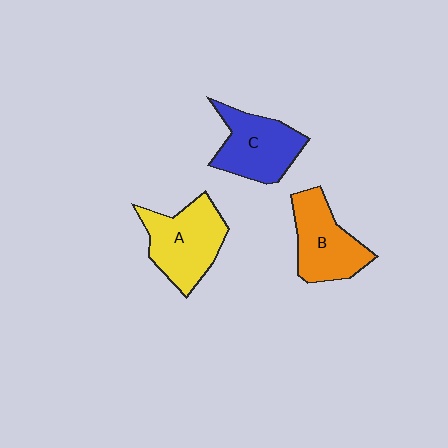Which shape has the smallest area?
Shape B (orange).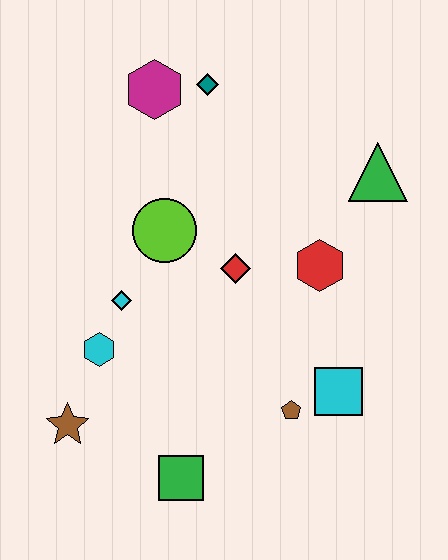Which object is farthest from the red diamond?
The brown star is farthest from the red diamond.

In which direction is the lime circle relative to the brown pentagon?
The lime circle is above the brown pentagon.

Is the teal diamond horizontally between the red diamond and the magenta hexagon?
Yes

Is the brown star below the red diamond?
Yes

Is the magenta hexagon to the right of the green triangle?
No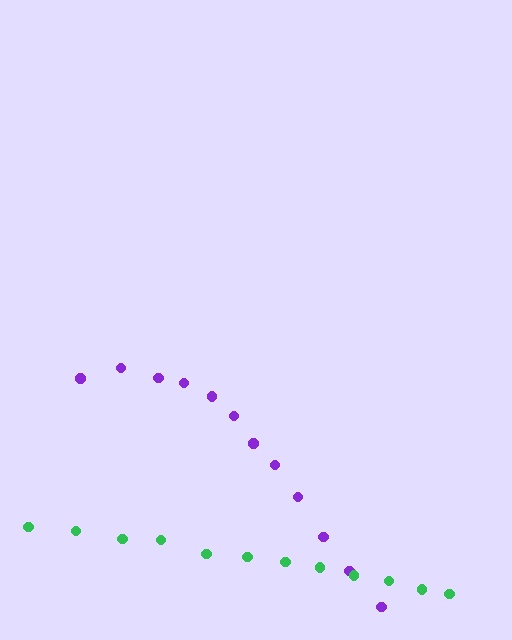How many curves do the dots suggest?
There are 2 distinct paths.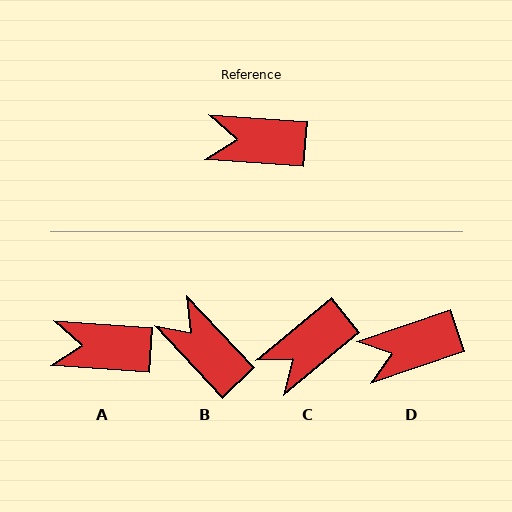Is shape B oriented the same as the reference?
No, it is off by about 43 degrees.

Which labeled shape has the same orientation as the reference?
A.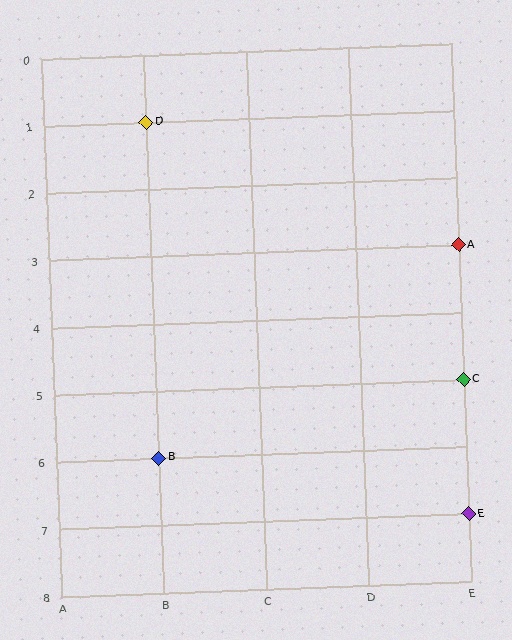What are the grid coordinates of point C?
Point C is at grid coordinates (E, 5).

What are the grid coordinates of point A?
Point A is at grid coordinates (E, 3).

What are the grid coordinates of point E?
Point E is at grid coordinates (E, 7).